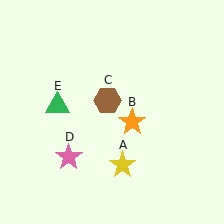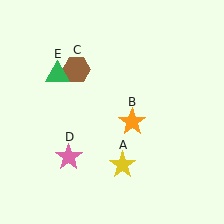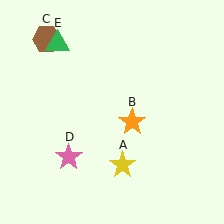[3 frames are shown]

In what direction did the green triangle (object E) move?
The green triangle (object E) moved up.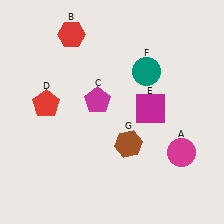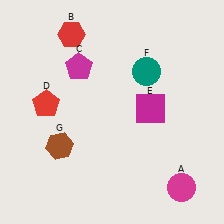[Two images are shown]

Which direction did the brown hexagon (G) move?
The brown hexagon (G) moved left.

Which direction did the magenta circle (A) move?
The magenta circle (A) moved down.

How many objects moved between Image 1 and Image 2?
3 objects moved between the two images.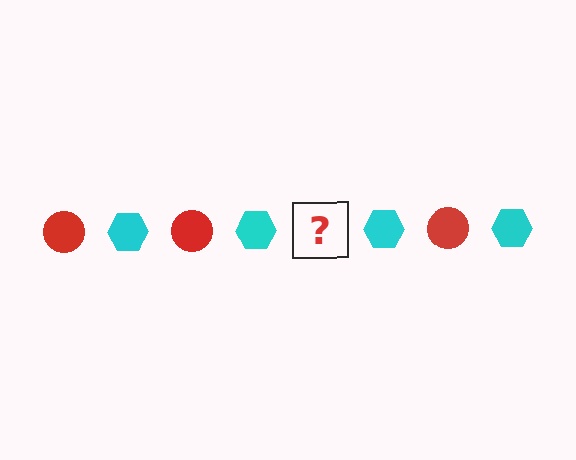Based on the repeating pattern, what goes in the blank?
The blank should be a red circle.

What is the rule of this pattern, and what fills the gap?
The rule is that the pattern alternates between red circle and cyan hexagon. The gap should be filled with a red circle.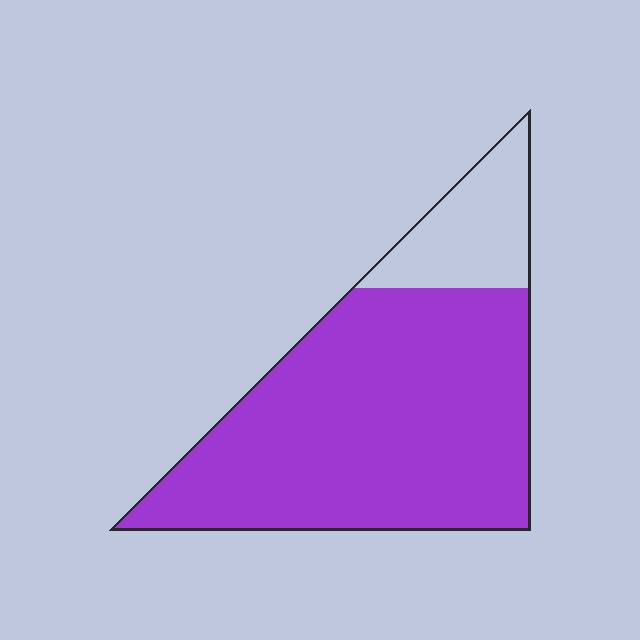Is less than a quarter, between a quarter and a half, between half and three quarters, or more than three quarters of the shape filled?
More than three quarters.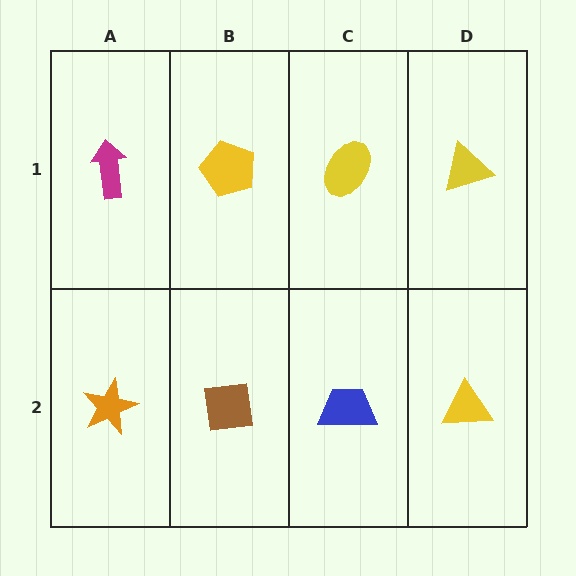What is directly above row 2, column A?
A magenta arrow.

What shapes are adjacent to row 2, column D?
A yellow triangle (row 1, column D), a blue trapezoid (row 2, column C).